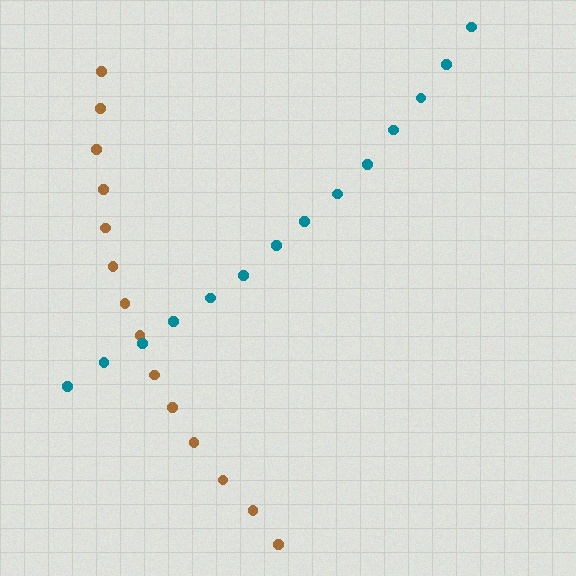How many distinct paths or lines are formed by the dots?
There are 2 distinct paths.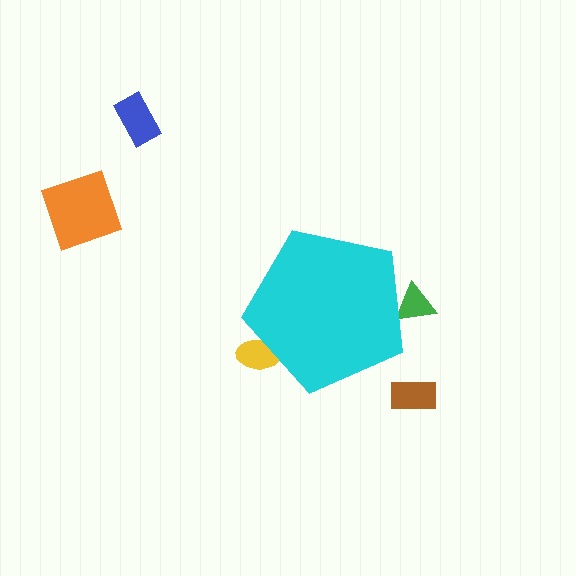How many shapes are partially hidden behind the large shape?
2 shapes are partially hidden.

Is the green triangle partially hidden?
Yes, the green triangle is partially hidden behind the cyan pentagon.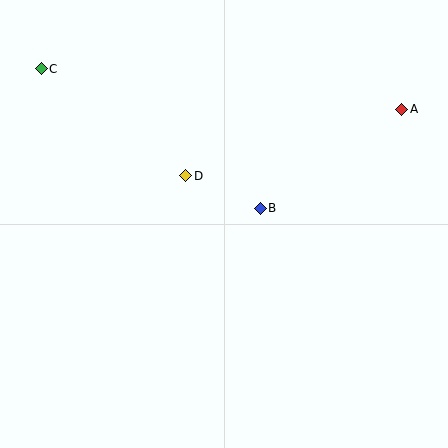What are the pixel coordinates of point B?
Point B is at (260, 208).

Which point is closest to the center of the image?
Point B at (260, 208) is closest to the center.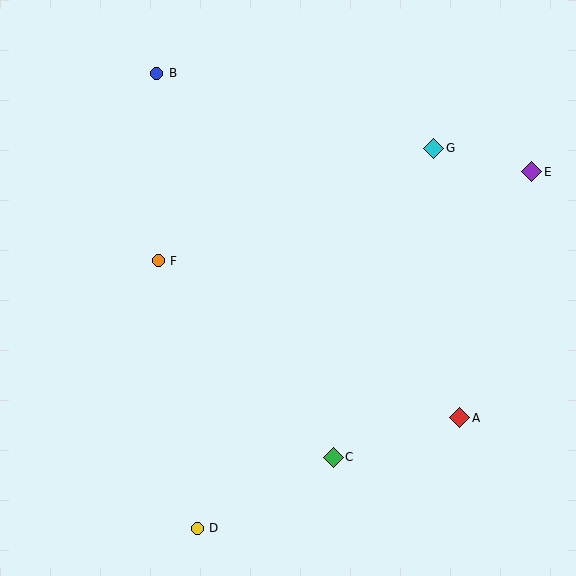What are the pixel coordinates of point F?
Point F is at (158, 261).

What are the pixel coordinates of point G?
Point G is at (434, 148).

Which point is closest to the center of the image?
Point F at (158, 261) is closest to the center.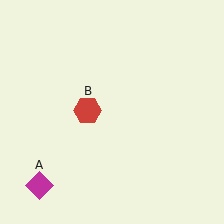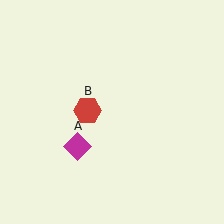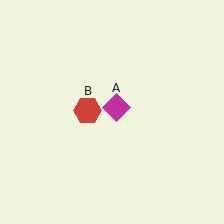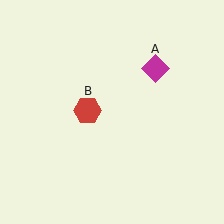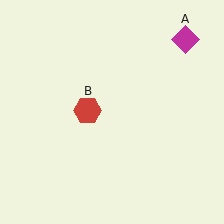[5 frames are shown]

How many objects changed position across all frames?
1 object changed position: magenta diamond (object A).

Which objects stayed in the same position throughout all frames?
Red hexagon (object B) remained stationary.